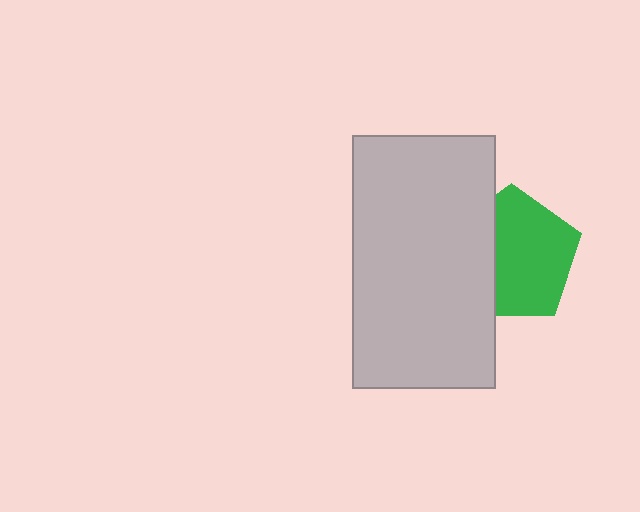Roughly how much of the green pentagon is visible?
Most of it is visible (roughly 66%).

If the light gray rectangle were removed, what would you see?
You would see the complete green pentagon.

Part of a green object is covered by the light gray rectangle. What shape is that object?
It is a pentagon.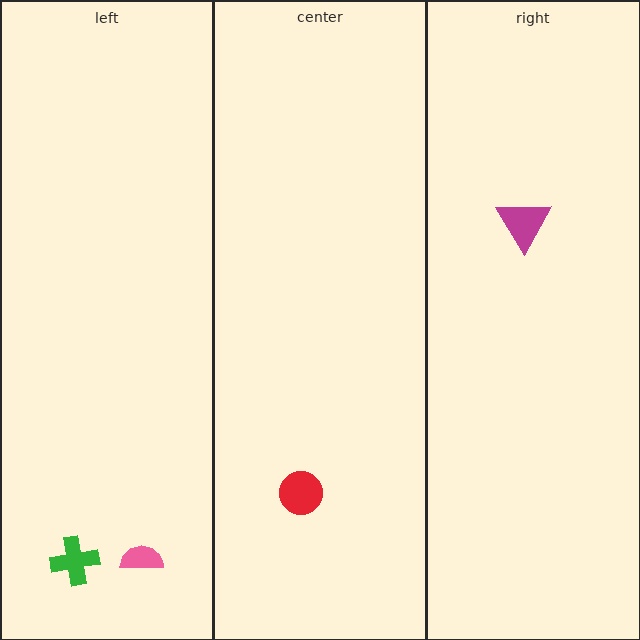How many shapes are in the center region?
1.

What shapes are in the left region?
The green cross, the pink semicircle.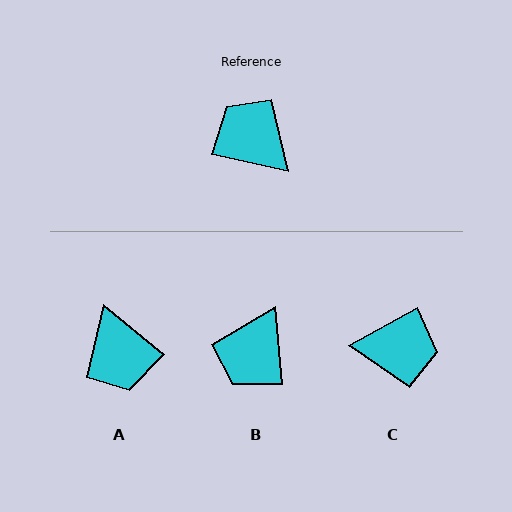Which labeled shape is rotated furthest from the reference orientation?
A, about 154 degrees away.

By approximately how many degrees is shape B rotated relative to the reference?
Approximately 107 degrees counter-clockwise.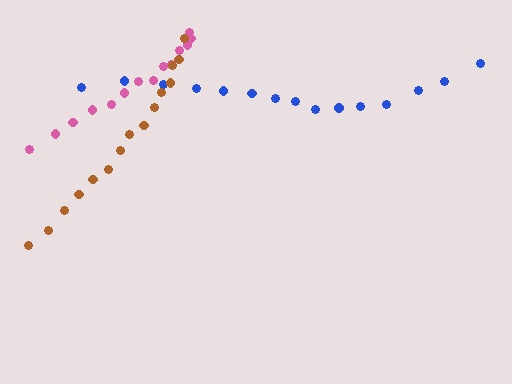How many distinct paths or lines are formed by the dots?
There are 3 distinct paths.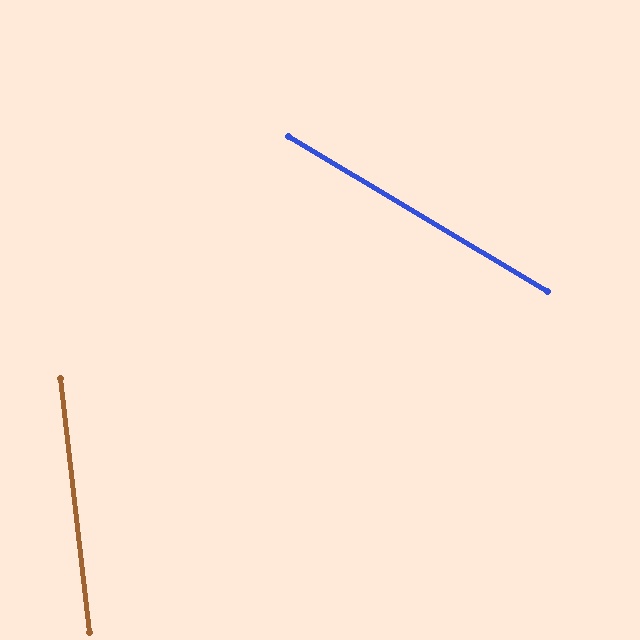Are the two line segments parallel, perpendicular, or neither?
Neither parallel nor perpendicular — they differ by about 53°.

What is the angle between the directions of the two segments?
Approximately 53 degrees.